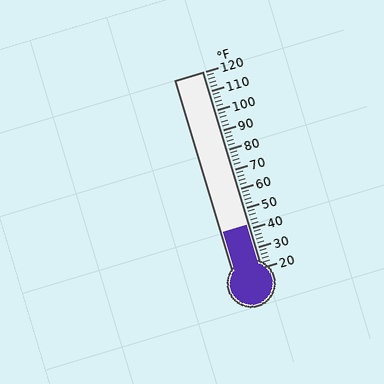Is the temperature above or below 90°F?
The temperature is below 90°F.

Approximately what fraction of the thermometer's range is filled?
The thermometer is filled to approximately 20% of its range.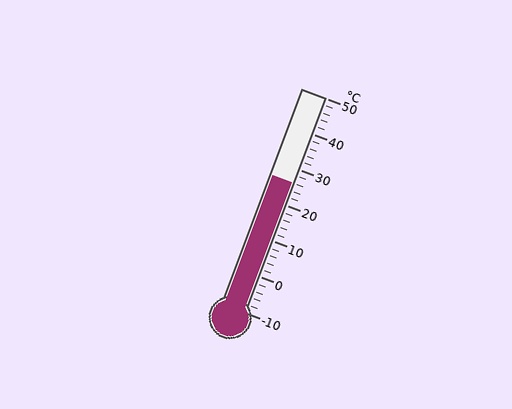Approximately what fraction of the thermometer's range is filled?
The thermometer is filled to approximately 60% of its range.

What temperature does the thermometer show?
The thermometer shows approximately 26°C.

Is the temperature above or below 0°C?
The temperature is above 0°C.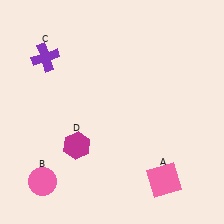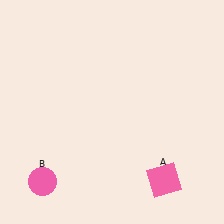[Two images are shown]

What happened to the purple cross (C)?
The purple cross (C) was removed in Image 2. It was in the top-left area of Image 1.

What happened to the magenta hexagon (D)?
The magenta hexagon (D) was removed in Image 2. It was in the bottom-left area of Image 1.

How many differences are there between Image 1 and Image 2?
There are 2 differences between the two images.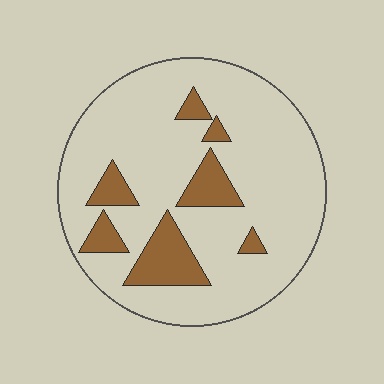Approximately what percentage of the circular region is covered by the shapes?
Approximately 15%.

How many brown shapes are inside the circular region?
7.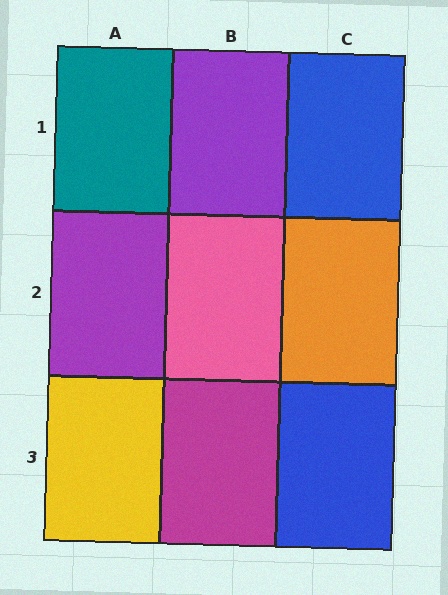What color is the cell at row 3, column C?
Blue.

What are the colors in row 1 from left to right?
Teal, purple, blue.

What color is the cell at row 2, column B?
Pink.